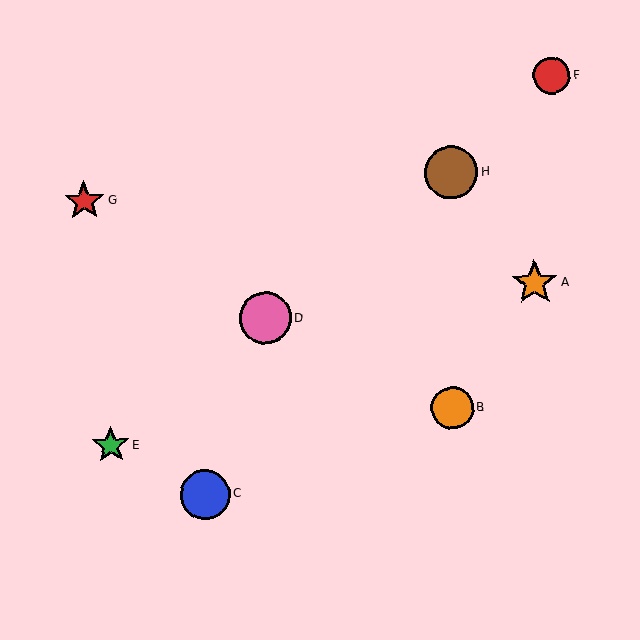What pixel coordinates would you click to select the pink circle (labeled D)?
Click at (265, 318) to select the pink circle D.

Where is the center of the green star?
The center of the green star is at (111, 445).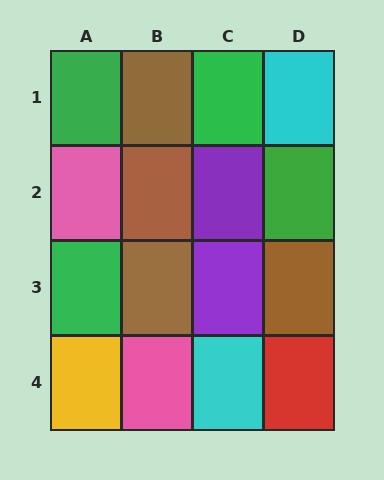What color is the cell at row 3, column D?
Brown.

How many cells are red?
1 cell is red.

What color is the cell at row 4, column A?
Yellow.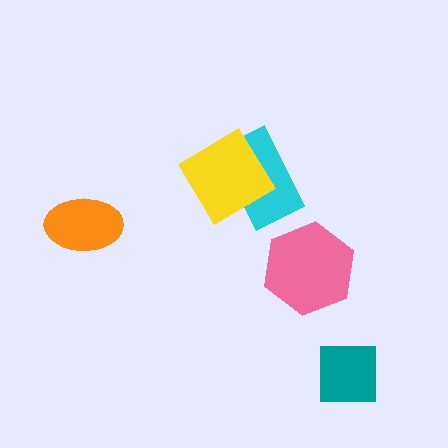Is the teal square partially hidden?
No, no other shape covers it.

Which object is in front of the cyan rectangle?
The yellow diamond is in front of the cyan rectangle.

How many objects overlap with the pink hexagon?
0 objects overlap with the pink hexagon.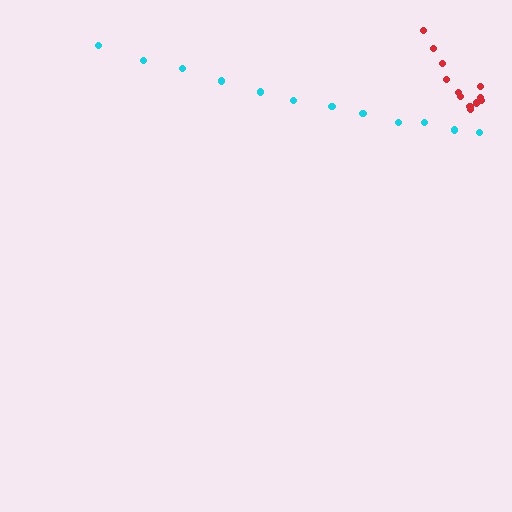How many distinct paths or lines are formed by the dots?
There are 2 distinct paths.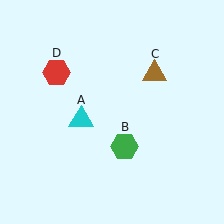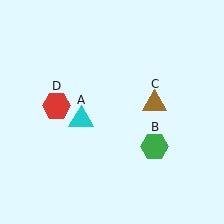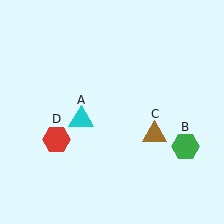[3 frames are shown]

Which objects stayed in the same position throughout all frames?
Cyan triangle (object A) remained stationary.